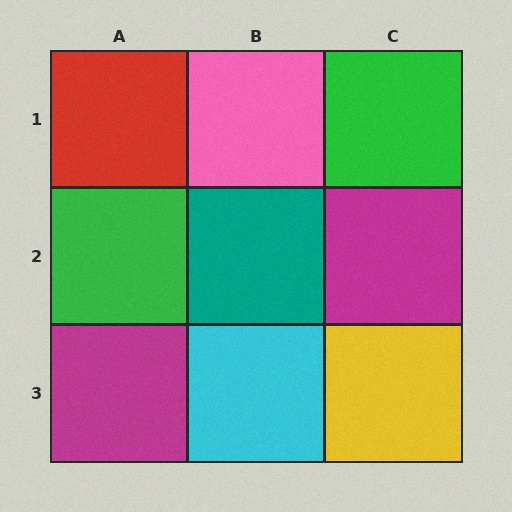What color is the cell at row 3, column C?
Yellow.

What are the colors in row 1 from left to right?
Red, pink, green.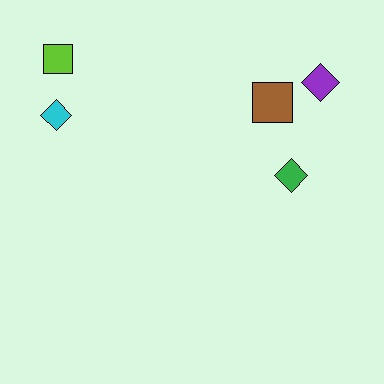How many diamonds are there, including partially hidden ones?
There are 3 diamonds.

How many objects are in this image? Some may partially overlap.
There are 5 objects.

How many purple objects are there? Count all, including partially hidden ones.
There is 1 purple object.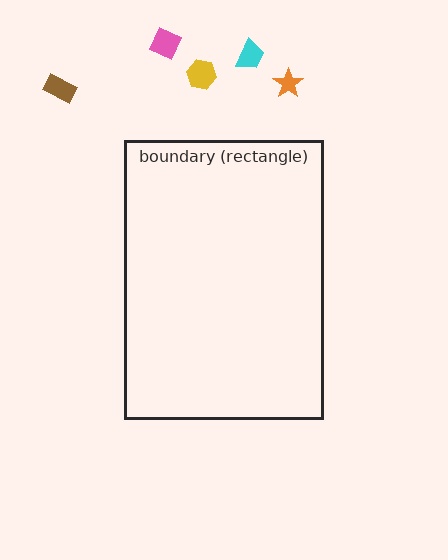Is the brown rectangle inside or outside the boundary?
Outside.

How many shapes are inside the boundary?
0 inside, 5 outside.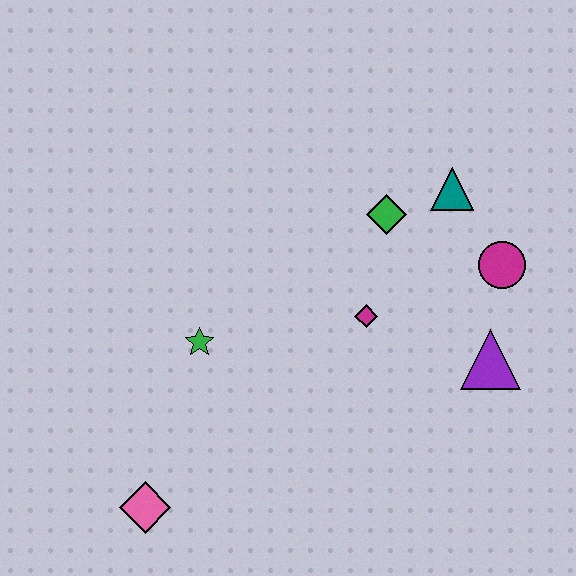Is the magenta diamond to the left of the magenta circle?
Yes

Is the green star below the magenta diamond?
Yes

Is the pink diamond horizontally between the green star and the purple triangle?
No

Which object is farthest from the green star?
The magenta circle is farthest from the green star.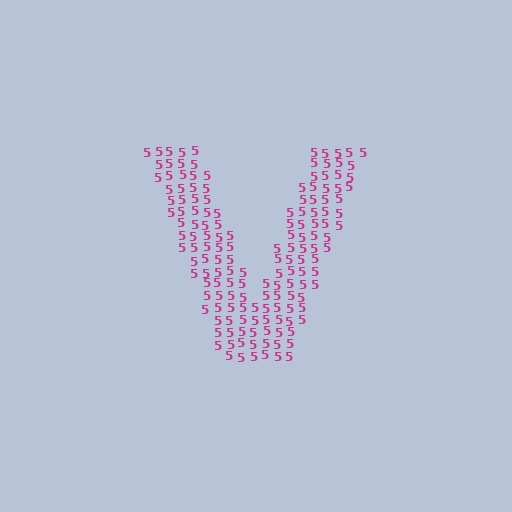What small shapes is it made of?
It is made of small digit 5's.